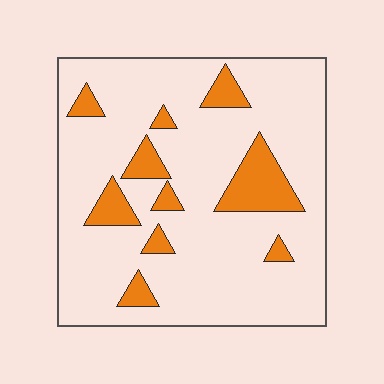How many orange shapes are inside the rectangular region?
10.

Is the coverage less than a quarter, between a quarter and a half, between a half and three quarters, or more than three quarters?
Less than a quarter.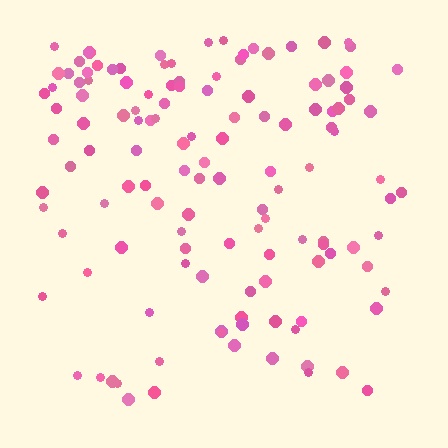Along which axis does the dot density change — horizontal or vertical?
Vertical.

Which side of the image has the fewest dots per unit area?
The bottom.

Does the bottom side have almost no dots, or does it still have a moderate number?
Still a moderate number, just noticeably fewer than the top.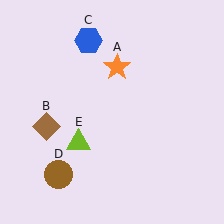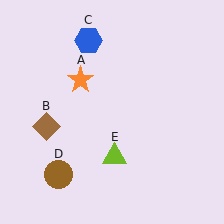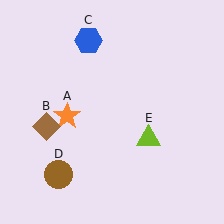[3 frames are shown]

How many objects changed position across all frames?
2 objects changed position: orange star (object A), lime triangle (object E).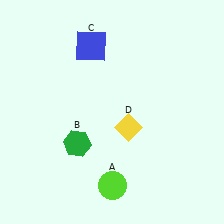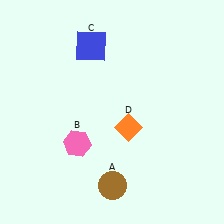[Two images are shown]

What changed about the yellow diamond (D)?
In Image 1, D is yellow. In Image 2, it changed to orange.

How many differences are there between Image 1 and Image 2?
There are 3 differences between the two images.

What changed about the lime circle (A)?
In Image 1, A is lime. In Image 2, it changed to brown.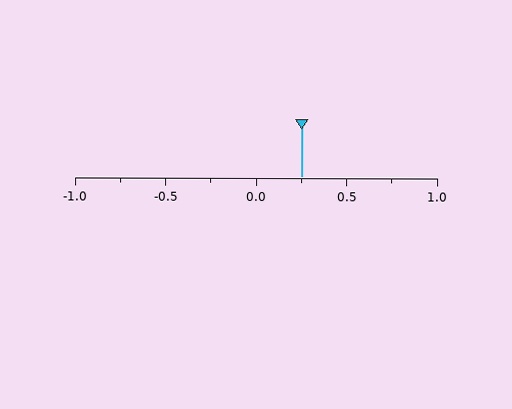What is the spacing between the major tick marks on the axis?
The major ticks are spaced 0.5 apart.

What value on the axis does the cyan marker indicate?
The marker indicates approximately 0.25.